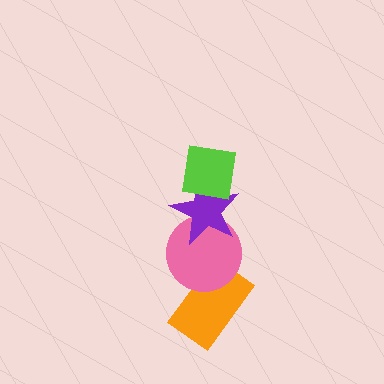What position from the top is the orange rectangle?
The orange rectangle is 4th from the top.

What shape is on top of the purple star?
The lime square is on top of the purple star.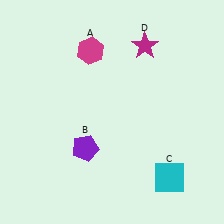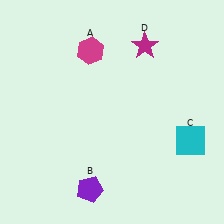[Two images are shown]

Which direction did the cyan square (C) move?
The cyan square (C) moved up.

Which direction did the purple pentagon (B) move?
The purple pentagon (B) moved down.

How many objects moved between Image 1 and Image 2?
2 objects moved between the two images.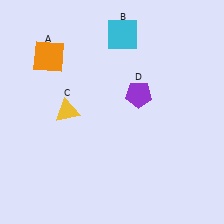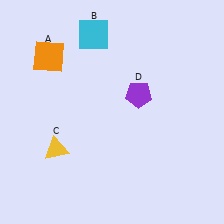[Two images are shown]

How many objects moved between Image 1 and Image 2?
2 objects moved between the two images.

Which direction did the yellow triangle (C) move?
The yellow triangle (C) moved down.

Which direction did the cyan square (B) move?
The cyan square (B) moved left.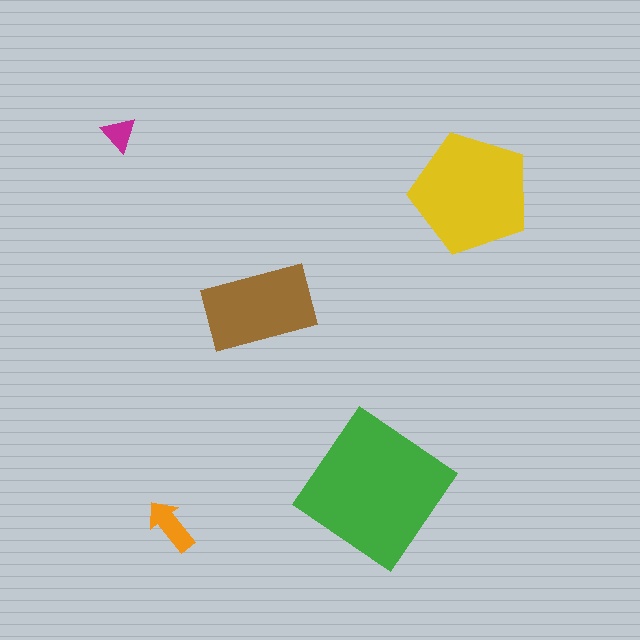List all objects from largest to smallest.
The green diamond, the yellow pentagon, the brown rectangle, the orange arrow, the magenta triangle.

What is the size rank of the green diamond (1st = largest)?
1st.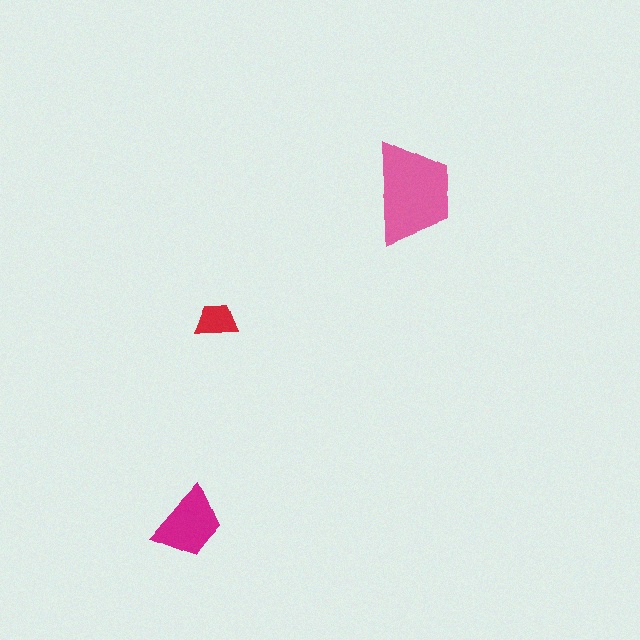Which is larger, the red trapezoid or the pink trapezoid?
The pink one.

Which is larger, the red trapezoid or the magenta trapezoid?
The magenta one.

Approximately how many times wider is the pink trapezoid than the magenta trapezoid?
About 1.5 times wider.